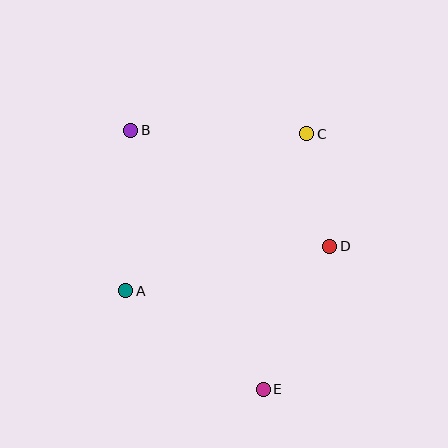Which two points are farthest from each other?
Points B and E are farthest from each other.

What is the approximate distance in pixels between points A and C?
The distance between A and C is approximately 239 pixels.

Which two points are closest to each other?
Points C and D are closest to each other.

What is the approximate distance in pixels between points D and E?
The distance between D and E is approximately 158 pixels.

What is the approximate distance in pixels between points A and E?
The distance between A and E is approximately 169 pixels.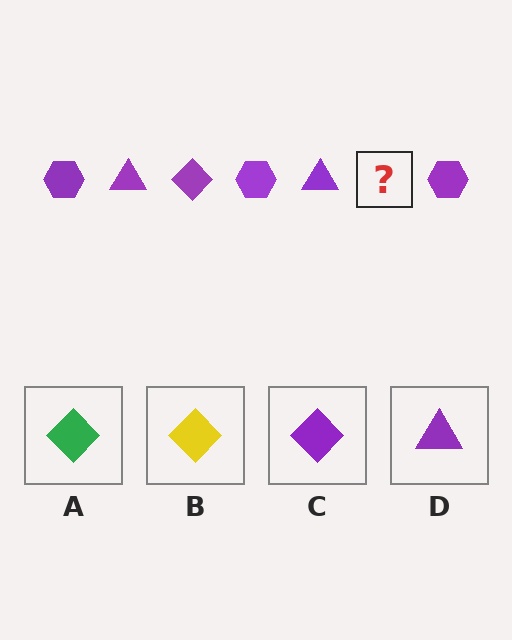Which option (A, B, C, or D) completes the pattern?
C.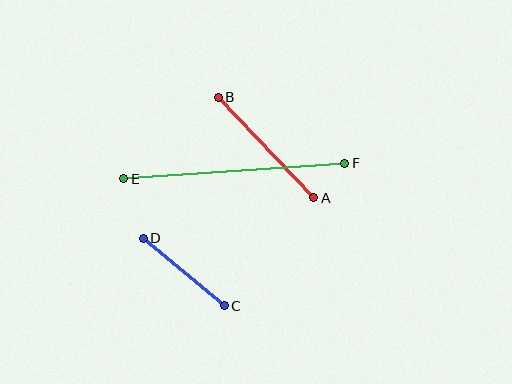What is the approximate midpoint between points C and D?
The midpoint is at approximately (184, 272) pixels.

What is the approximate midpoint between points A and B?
The midpoint is at approximately (266, 148) pixels.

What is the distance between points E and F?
The distance is approximately 221 pixels.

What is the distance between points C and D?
The distance is approximately 105 pixels.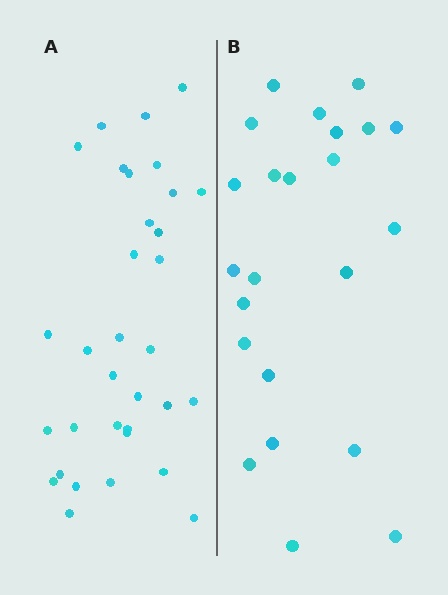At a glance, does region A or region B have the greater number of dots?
Region A (the left region) has more dots.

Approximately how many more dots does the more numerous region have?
Region A has roughly 10 or so more dots than region B.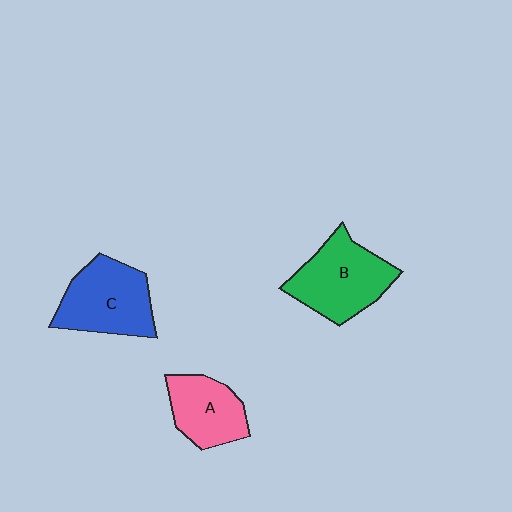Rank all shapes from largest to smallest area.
From largest to smallest: B (green), C (blue), A (pink).